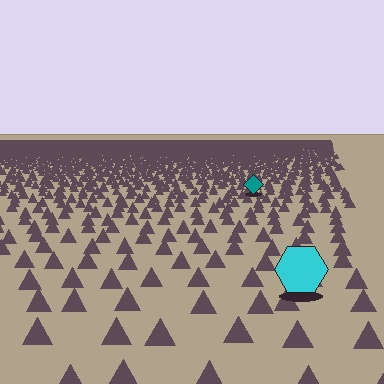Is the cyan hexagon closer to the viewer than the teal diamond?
Yes. The cyan hexagon is closer — you can tell from the texture gradient: the ground texture is coarser near it.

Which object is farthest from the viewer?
The teal diamond is farthest from the viewer. It appears smaller and the ground texture around it is denser.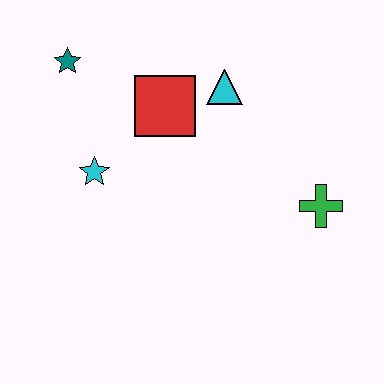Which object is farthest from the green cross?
The teal star is farthest from the green cross.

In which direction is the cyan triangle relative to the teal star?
The cyan triangle is to the right of the teal star.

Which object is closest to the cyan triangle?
The red square is closest to the cyan triangle.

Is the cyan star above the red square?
No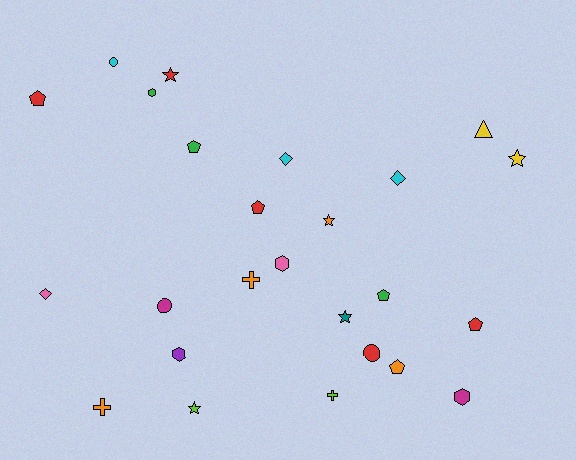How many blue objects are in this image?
There are no blue objects.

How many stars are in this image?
There are 5 stars.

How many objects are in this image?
There are 25 objects.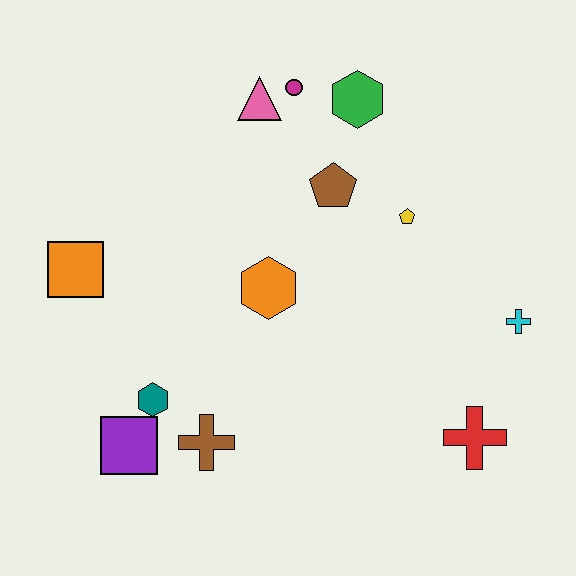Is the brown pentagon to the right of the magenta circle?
Yes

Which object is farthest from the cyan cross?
The orange square is farthest from the cyan cross.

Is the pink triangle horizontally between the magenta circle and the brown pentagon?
No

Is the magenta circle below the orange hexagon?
No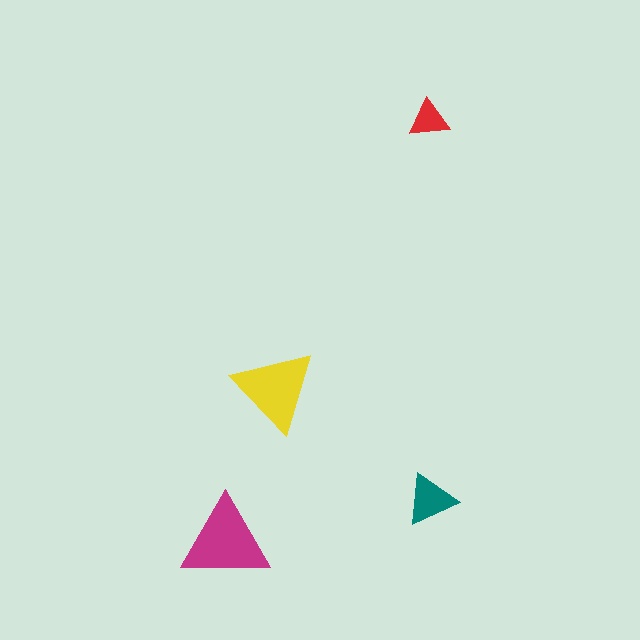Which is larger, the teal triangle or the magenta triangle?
The magenta one.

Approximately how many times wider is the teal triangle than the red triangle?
About 1.5 times wider.